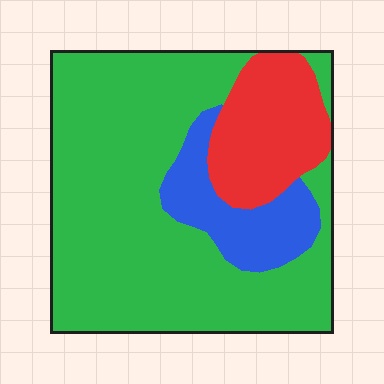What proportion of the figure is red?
Red covers 18% of the figure.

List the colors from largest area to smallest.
From largest to smallest: green, red, blue.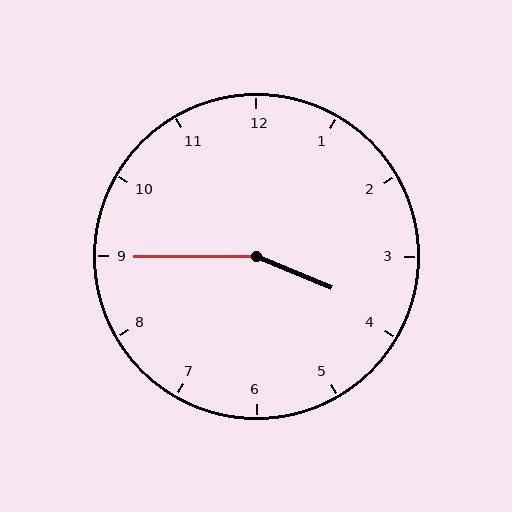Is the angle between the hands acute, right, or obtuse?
It is obtuse.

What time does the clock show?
3:45.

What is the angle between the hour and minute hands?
Approximately 158 degrees.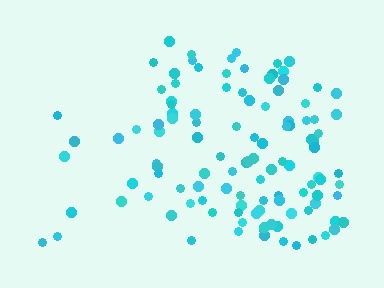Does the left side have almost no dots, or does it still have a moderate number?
Still a moderate number, just noticeably fewer than the right.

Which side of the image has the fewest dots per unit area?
The left.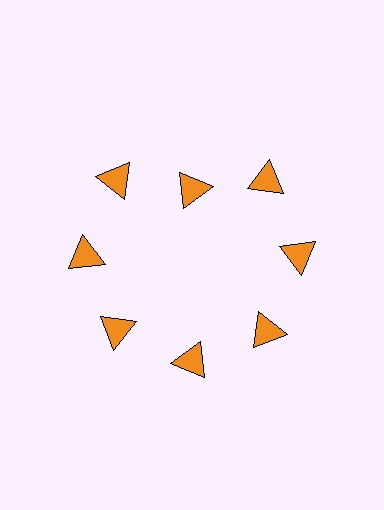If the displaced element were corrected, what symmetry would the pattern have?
It would have 8-fold rotational symmetry — the pattern would map onto itself every 45 degrees.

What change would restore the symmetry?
The symmetry would be restored by moving it outward, back onto the ring so that all 8 triangles sit at equal angles and equal distance from the center.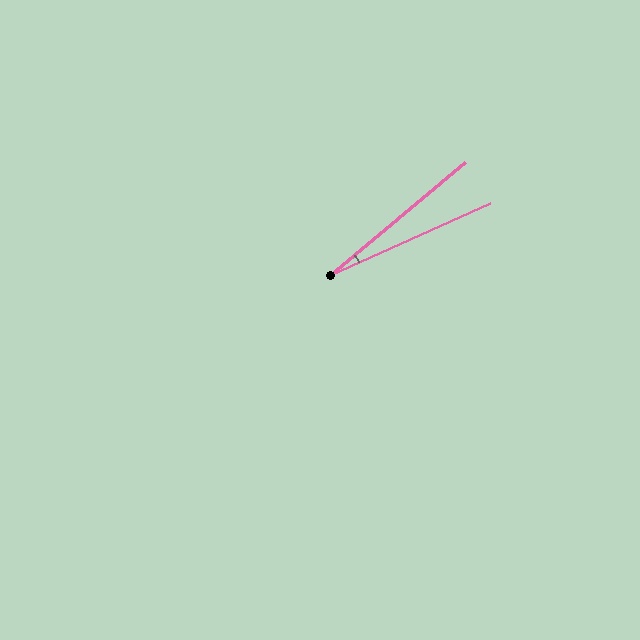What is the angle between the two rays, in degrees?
Approximately 16 degrees.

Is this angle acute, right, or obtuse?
It is acute.